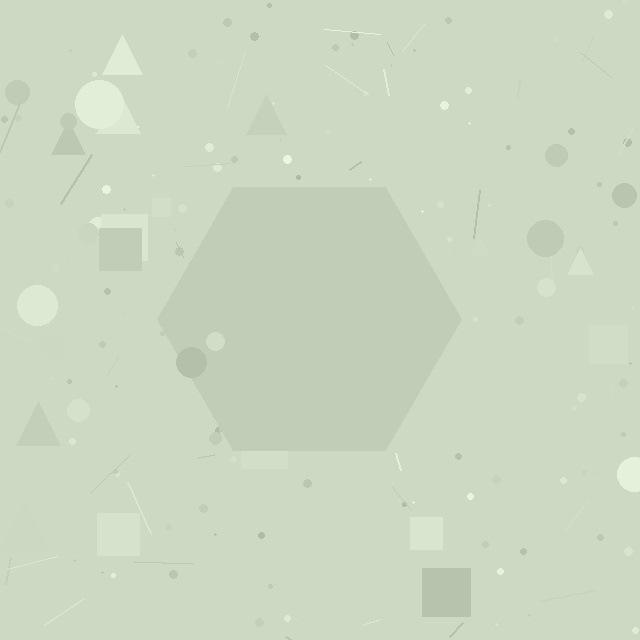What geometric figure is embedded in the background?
A hexagon is embedded in the background.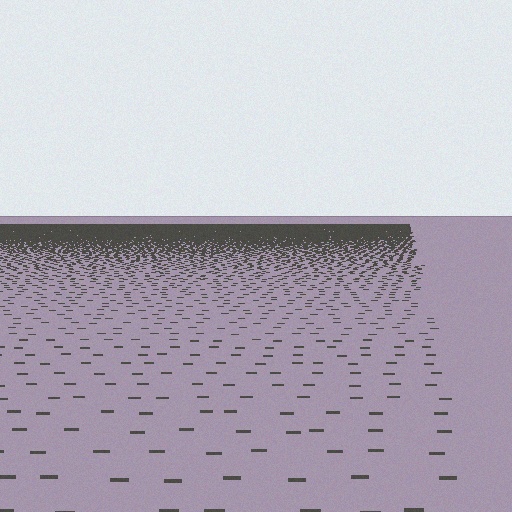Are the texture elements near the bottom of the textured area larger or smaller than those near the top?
Larger. Near the bottom, elements are closer to the viewer and appear at a bigger on-screen size.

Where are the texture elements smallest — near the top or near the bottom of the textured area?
Near the top.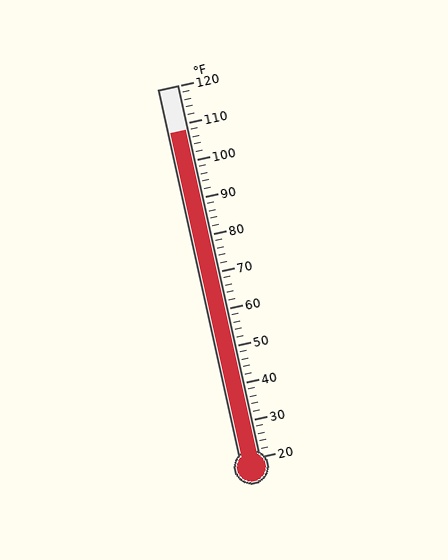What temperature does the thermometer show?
The thermometer shows approximately 108°F.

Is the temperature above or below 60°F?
The temperature is above 60°F.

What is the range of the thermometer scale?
The thermometer scale ranges from 20°F to 120°F.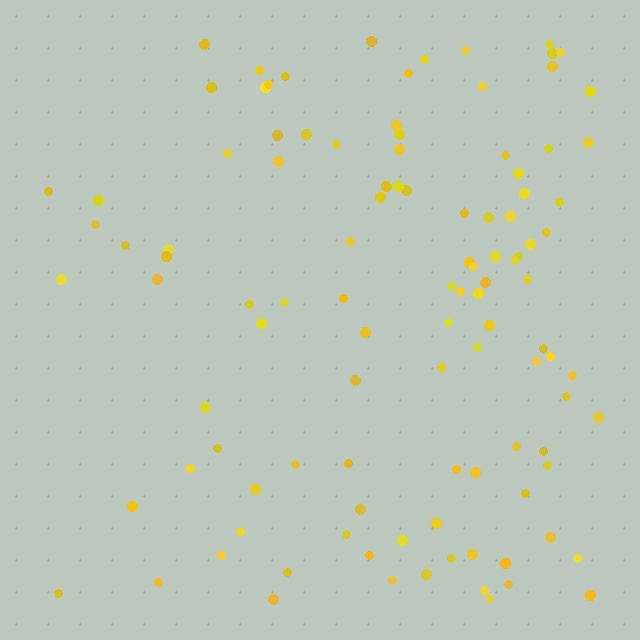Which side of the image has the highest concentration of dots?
The right.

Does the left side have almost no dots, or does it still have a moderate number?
Still a moderate number, just noticeably fewer than the right.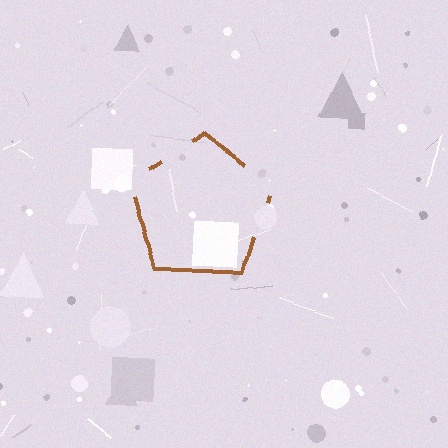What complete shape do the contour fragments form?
The contour fragments form a pentagon.